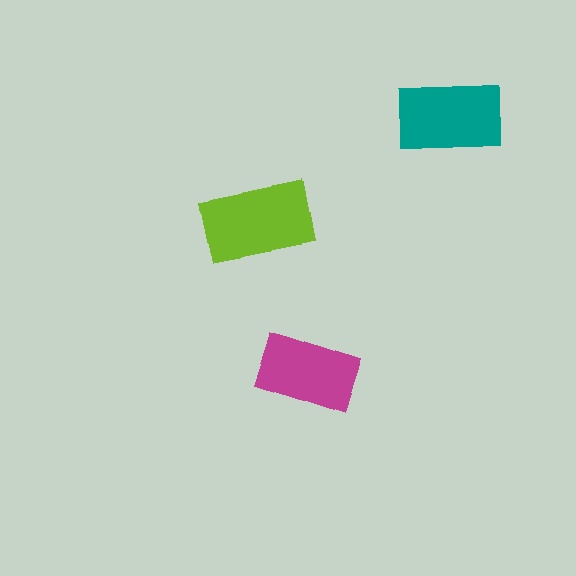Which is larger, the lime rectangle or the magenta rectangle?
The lime one.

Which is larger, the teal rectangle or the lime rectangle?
The lime one.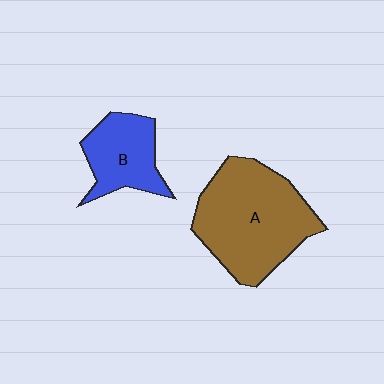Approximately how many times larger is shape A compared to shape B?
Approximately 2.0 times.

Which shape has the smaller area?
Shape B (blue).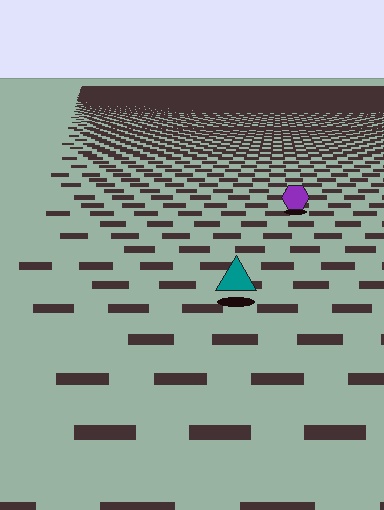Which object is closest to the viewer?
The teal triangle is closest. The texture marks near it are larger and more spread out.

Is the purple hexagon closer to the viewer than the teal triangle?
No. The teal triangle is closer — you can tell from the texture gradient: the ground texture is coarser near it.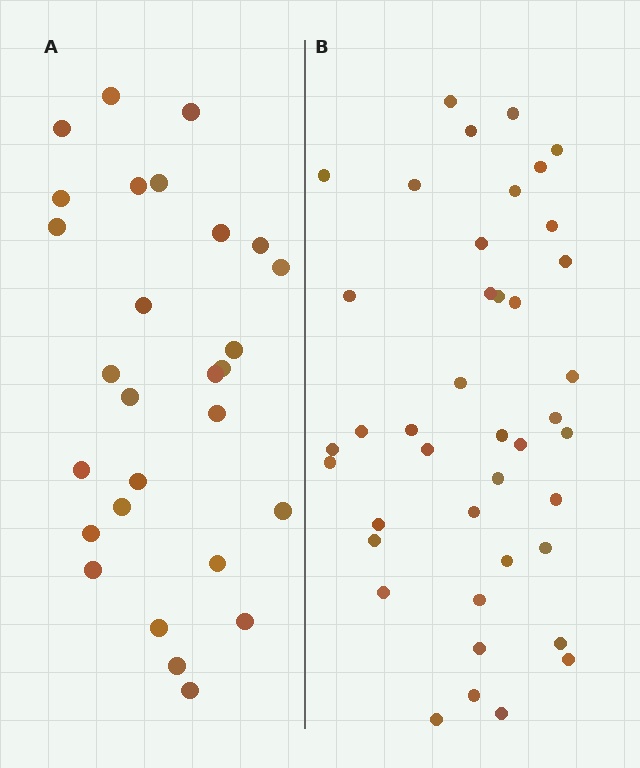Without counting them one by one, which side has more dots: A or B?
Region B (the right region) has more dots.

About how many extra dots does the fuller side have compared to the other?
Region B has approximately 15 more dots than region A.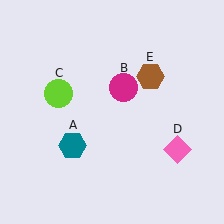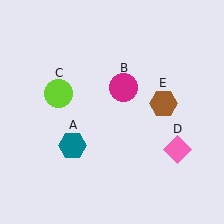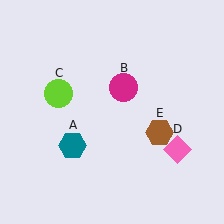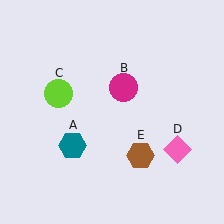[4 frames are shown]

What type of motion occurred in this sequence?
The brown hexagon (object E) rotated clockwise around the center of the scene.